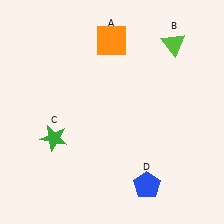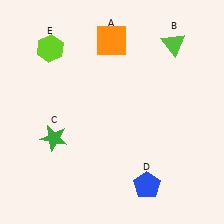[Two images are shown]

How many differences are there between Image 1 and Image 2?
There is 1 difference between the two images.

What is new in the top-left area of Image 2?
A lime hexagon (E) was added in the top-left area of Image 2.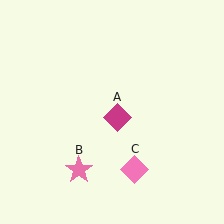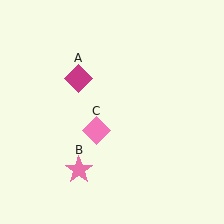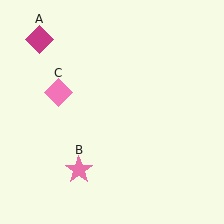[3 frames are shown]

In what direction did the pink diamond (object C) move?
The pink diamond (object C) moved up and to the left.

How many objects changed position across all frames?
2 objects changed position: magenta diamond (object A), pink diamond (object C).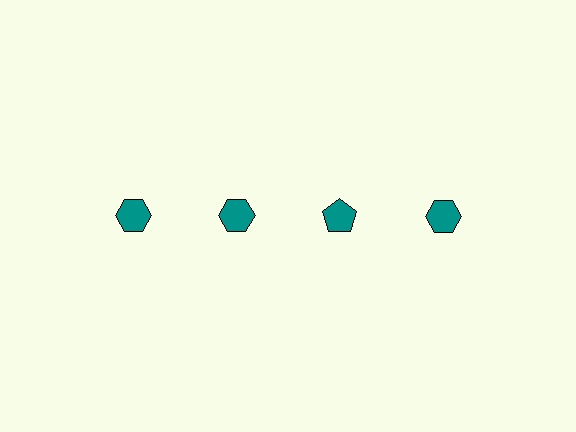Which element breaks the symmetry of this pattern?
The teal pentagon in the top row, center column breaks the symmetry. All other shapes are teal hexagons.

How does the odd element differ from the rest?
It has a different shape: pentagon instead of hexagon.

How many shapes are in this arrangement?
There are 4 shapes arranged in a grid pattern.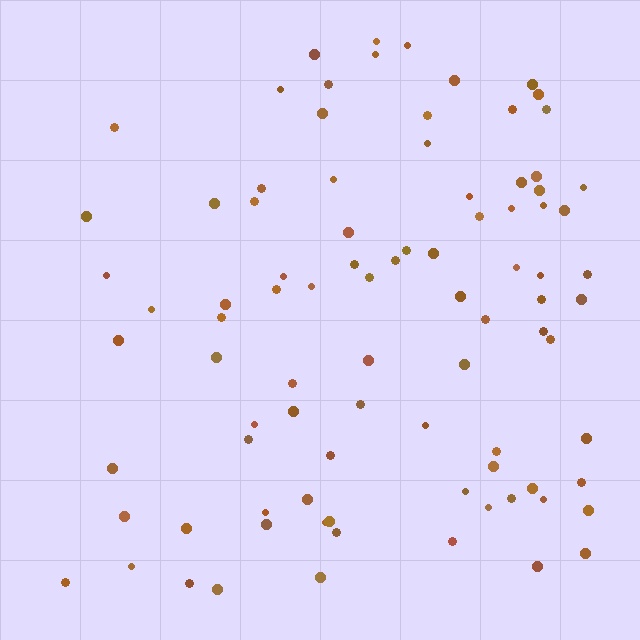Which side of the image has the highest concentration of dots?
The right.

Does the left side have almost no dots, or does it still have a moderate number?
Still a moderate number, just noticeably fewer than the right.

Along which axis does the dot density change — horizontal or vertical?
Horizontal.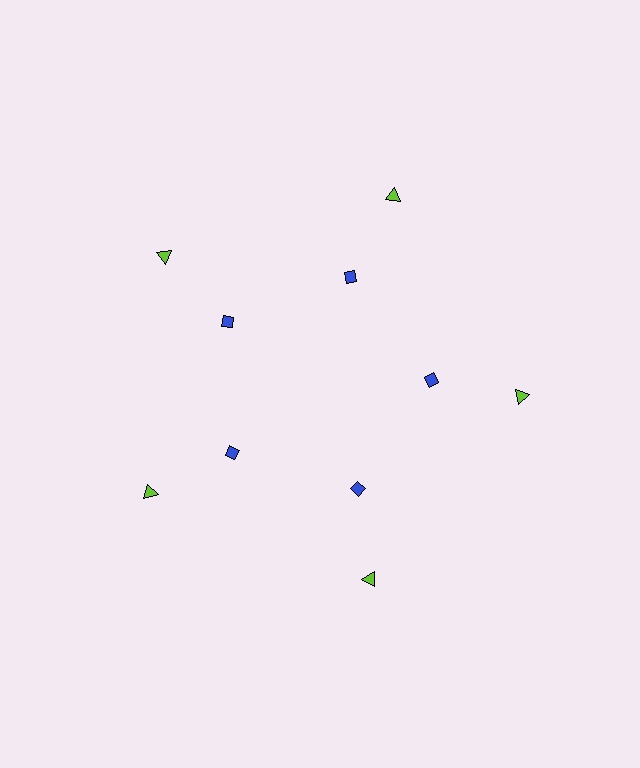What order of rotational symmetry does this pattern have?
This pattern has 5-fold rotational symmetry.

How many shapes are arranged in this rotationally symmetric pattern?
There are 10 shapes, arranged in 5 groups of 2.